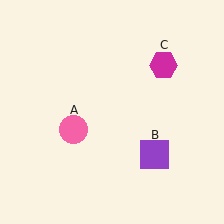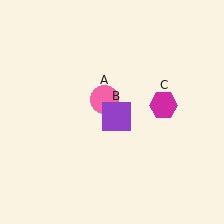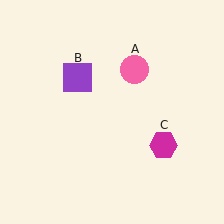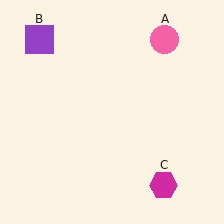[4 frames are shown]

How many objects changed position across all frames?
3 objects changed position: pink circle (object A), purple square (object B), magenta hexagon (object C).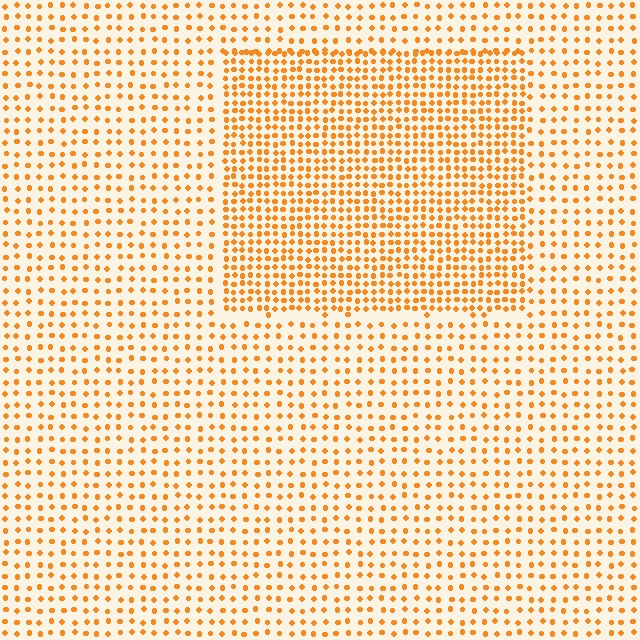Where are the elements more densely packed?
The elements are more densely packed inside the rectangle boundary.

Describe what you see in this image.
The image contains small orange elements arranged at two different densities. A rectangle-shaped region is visible where the elements are more densely packed than the surrounding area.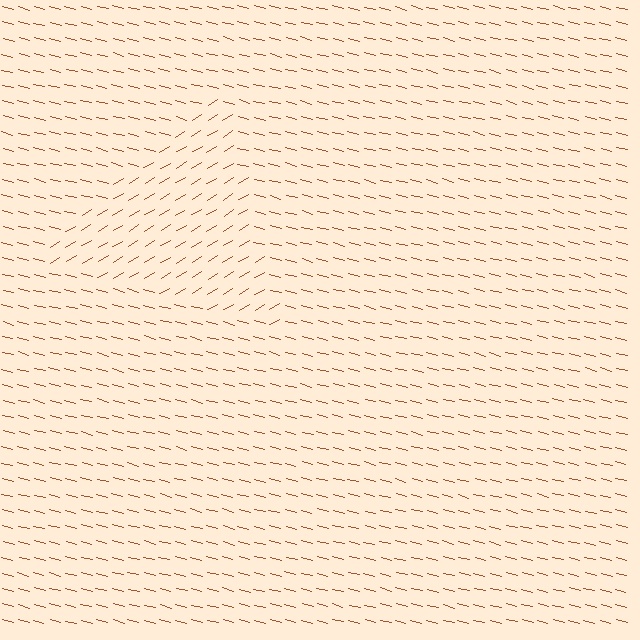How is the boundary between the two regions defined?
The boundary is defined purely by a change in line orientation (approximately 45 degrees difference). All lines are the same color and thickness.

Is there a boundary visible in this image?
Yes, there is a texture boundary formed by a change in line orientation.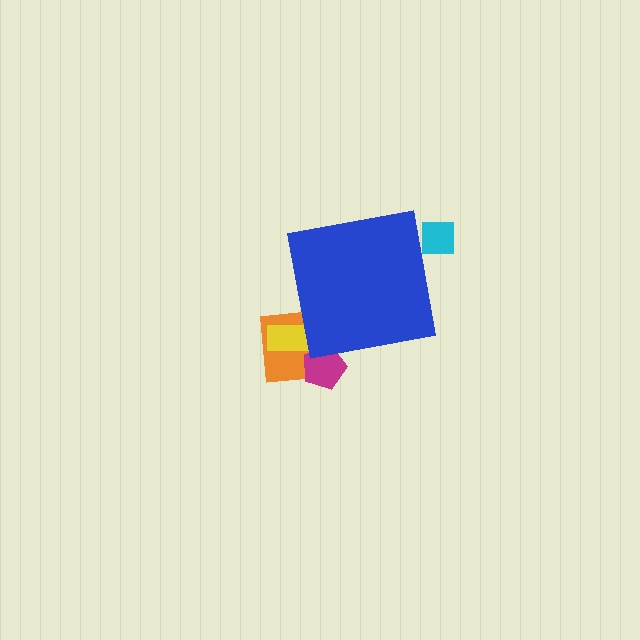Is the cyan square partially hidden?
Yes, the cyan square is partially hidden behind the blue square.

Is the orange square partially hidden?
Yes, the orange square is partially hidden behind the blue square.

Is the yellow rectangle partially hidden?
Yes, the yellow rectangle is partially hidden behind the blue square.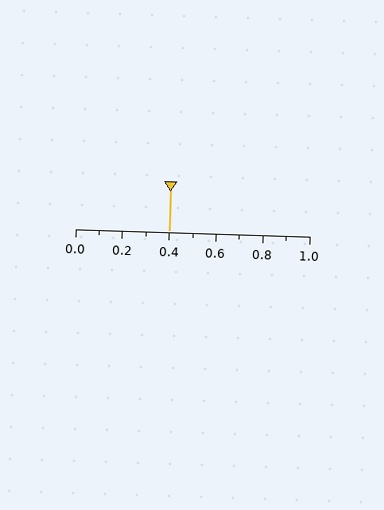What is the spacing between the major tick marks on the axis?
The major ticks are spaced 0.2 apart.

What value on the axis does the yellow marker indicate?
The marker indicates approximately 0.4.